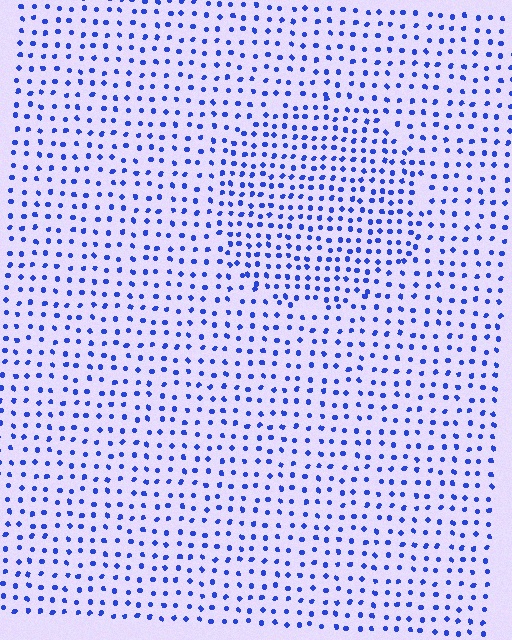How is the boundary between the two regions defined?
The boundary is defined by a change in element density (approximately 1.5x ratio). All elements are the same color, size, and shape.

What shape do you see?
I see a circle.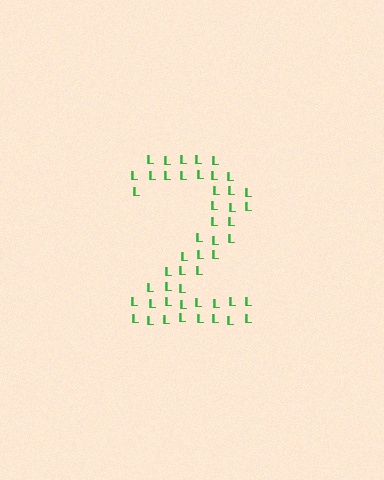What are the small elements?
The small elements are letter L's.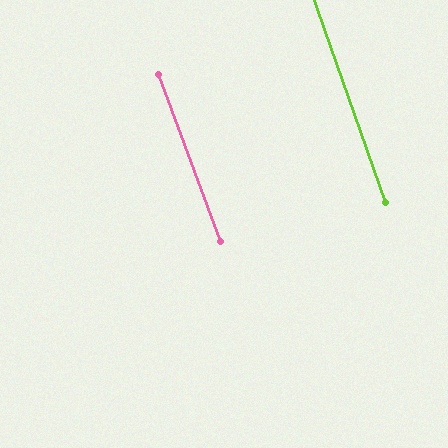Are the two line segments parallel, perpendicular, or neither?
Parallel — their directions differ by only 1.0°.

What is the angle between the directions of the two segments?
Approximately 1 degree.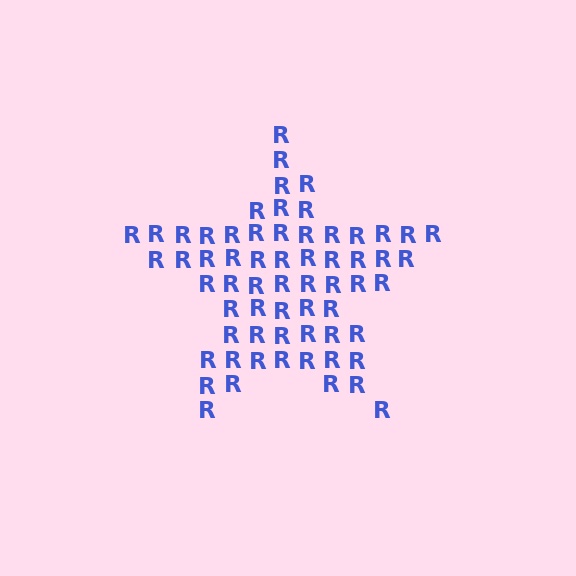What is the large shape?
The large shape is a star.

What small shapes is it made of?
It is made of small letter R's.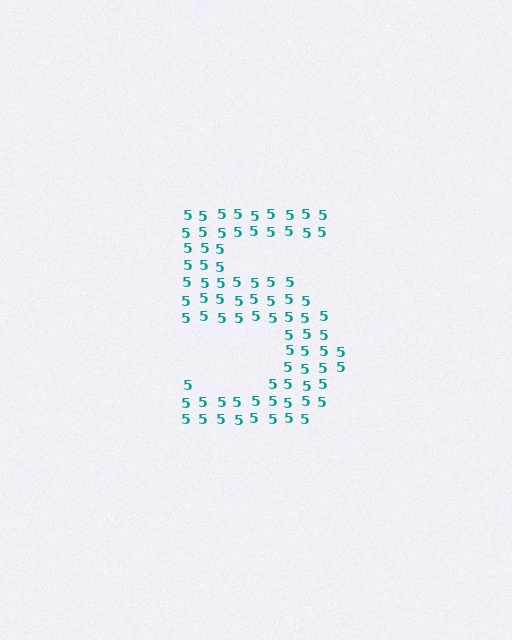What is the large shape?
The large shape is the digit 5.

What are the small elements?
The small elements are digit 5's.